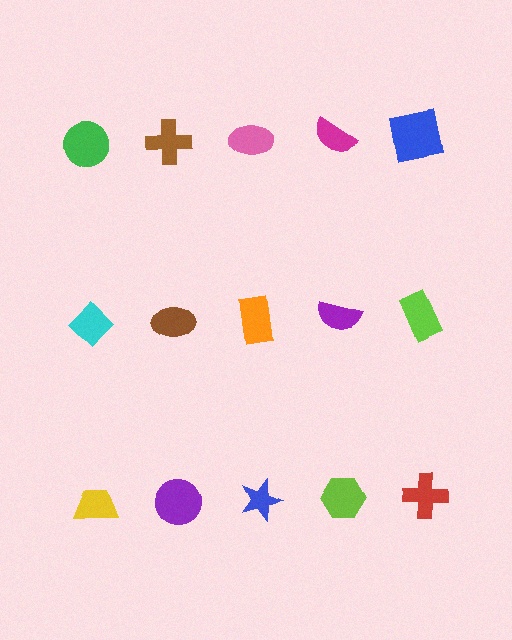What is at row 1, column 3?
A pink ellipse.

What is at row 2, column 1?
A cyan diamond.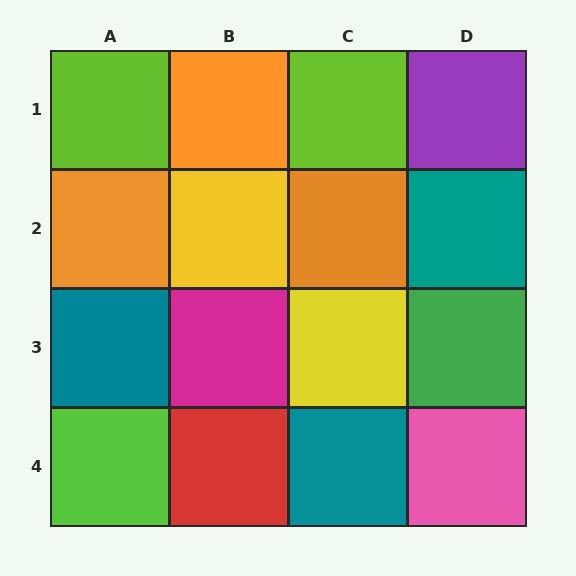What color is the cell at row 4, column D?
Pink.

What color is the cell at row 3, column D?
Green.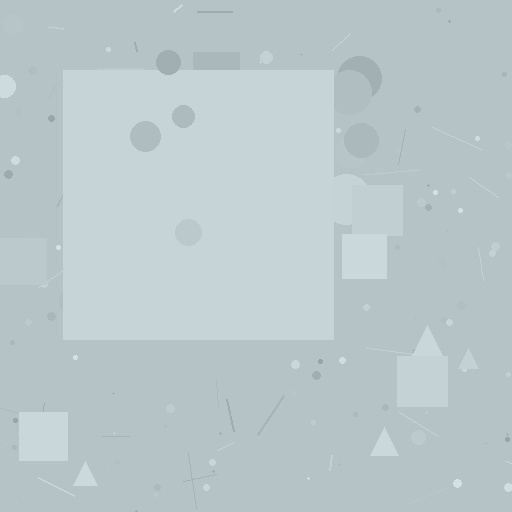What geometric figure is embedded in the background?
A square is embedded in the background.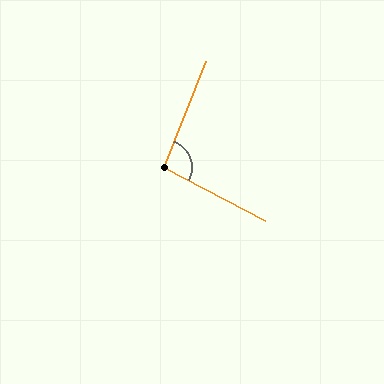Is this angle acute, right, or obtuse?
It is obtuse.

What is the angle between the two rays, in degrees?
Approximately 96 degrees.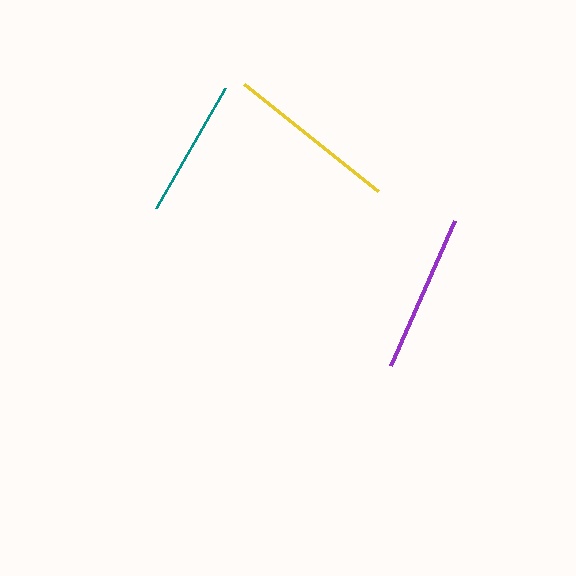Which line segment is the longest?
The yellow line is the longest at approximately 172 pixels.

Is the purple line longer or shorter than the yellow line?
The yellow line is longer than the purple line.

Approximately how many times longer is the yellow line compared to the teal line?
The yellow line is approximately 1.2 times the length of the teal line.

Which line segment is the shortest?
The teal line is the shortest at approximately 139 pixels.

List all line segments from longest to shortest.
From longest to shortest: yellow, purple, teal.